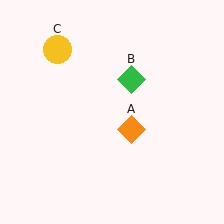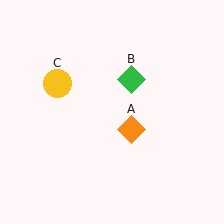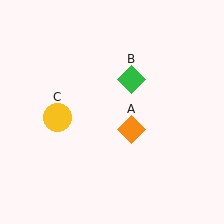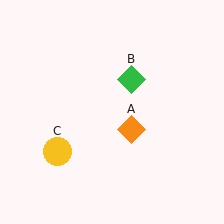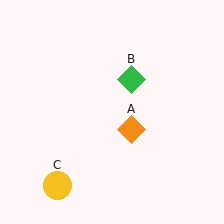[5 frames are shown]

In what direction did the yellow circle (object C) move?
The yellow circle (object C) moved down.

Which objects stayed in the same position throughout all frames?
Orange diamond (object A) and green diamond (object B) remained stationary.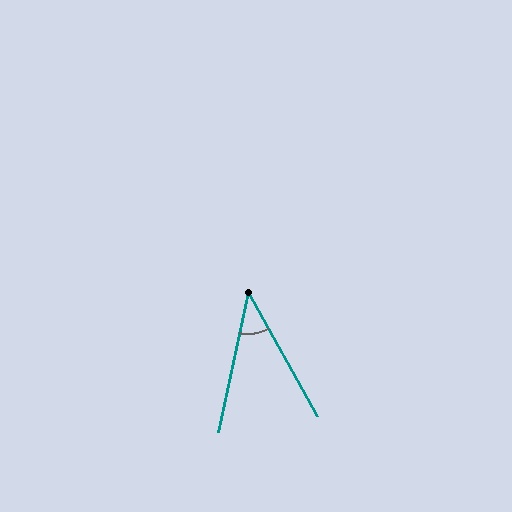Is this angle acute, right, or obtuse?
It is acute.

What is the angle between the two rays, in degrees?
Approximately 41 degrees.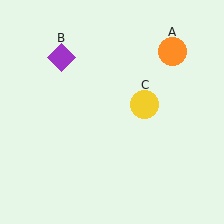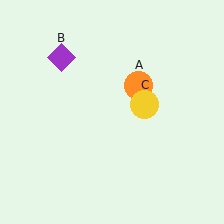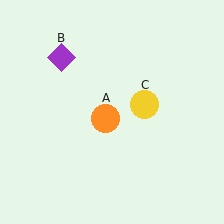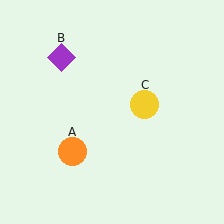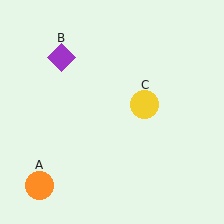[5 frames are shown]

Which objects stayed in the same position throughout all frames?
Purple diamond (object B) and yellow circle (object C) remained stationary.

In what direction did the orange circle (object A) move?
The orange circle (object A) moved down and to the left.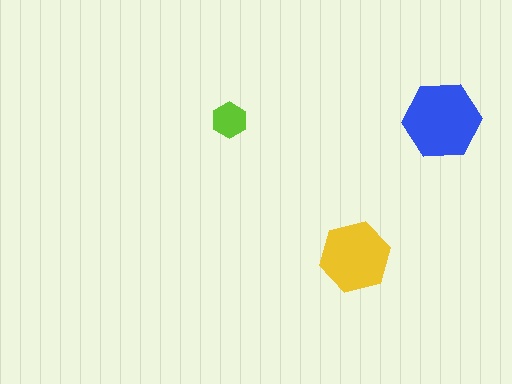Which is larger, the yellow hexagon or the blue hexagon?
The blue one.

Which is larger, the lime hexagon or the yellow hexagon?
The yellow one.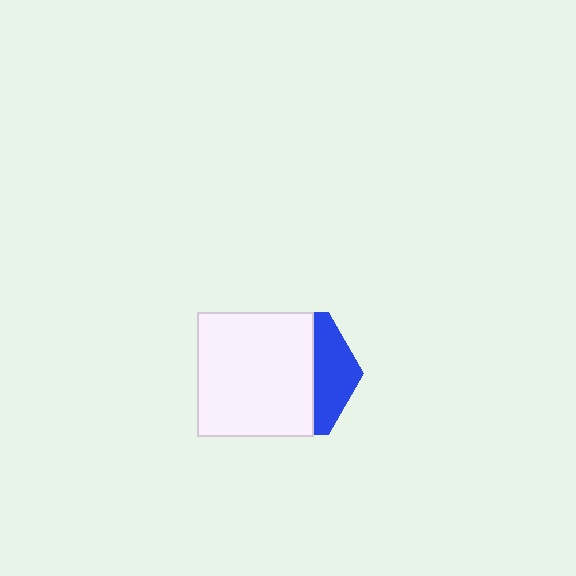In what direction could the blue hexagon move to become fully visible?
The blue hexagon could move right. That would shift it out from behind the white rectangle entirely.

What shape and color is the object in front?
The object in front is a white rectangle.